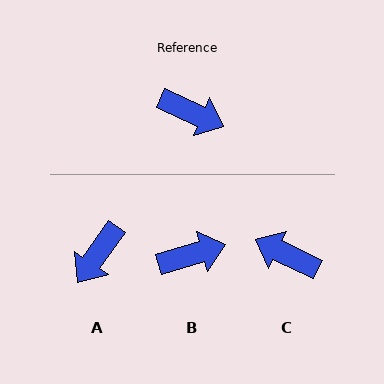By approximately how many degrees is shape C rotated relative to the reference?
Approximately 178 degrees counter-clockwise.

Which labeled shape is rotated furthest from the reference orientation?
C, about 178 degrees away.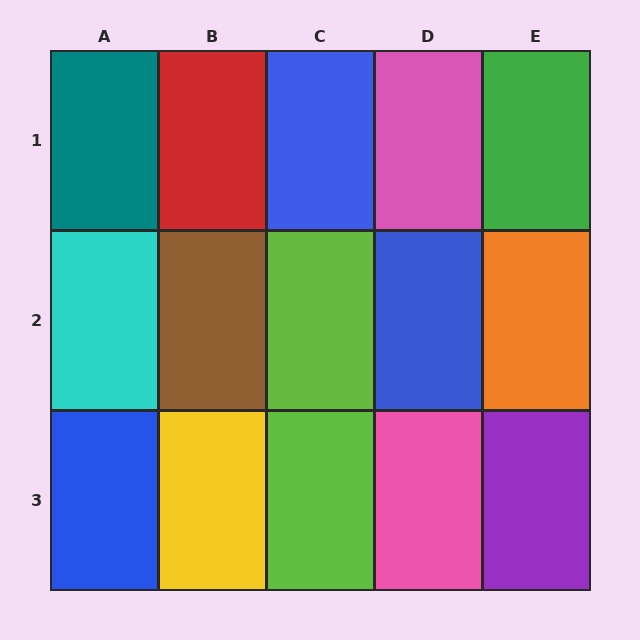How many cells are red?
1 cell is red.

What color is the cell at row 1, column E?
Green.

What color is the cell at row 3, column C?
Lime.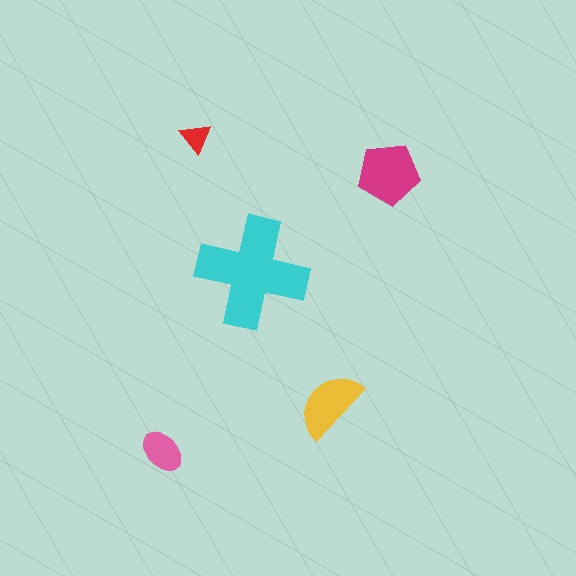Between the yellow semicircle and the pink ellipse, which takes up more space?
The yellow semicircle.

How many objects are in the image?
There are 5 objects in the image.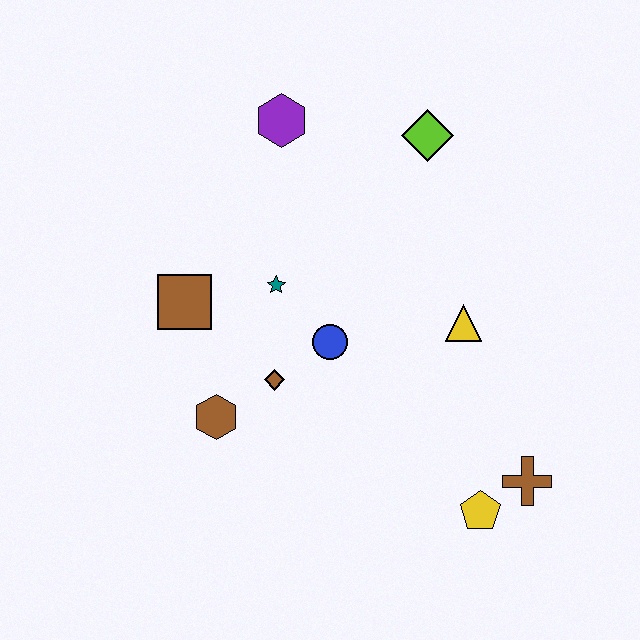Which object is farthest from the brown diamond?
The lime diamond is farthest from the brown diamond.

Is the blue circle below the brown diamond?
No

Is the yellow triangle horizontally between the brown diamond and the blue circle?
No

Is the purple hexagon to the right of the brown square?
Yes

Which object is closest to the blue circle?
The brown diamond is closest to the blue circle.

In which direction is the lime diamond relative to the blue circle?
The lime diamond is above the blue circle.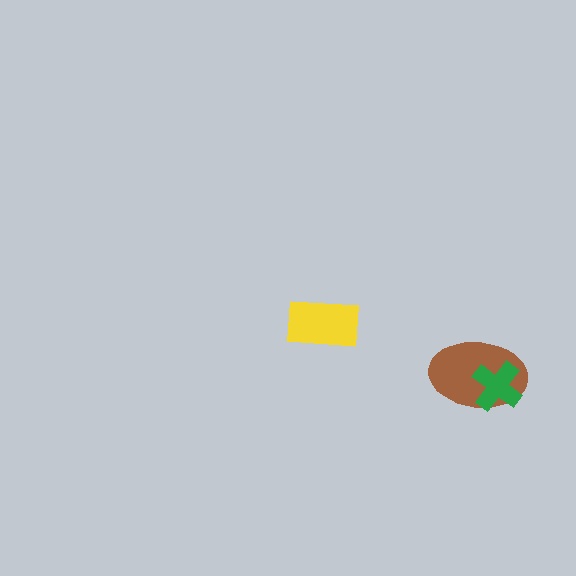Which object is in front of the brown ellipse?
The green cross is in front of the brown ellipse.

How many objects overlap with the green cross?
1 object overlaps with the green cross.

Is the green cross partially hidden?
No, no other shape covers it.